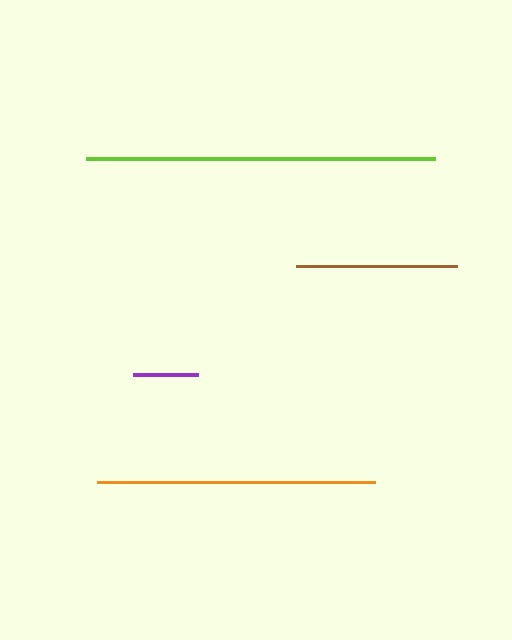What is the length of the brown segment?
The brown segment is approximately 160 pixels long.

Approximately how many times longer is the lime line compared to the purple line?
The lime line is approximately 5.4 times the length of the purple line.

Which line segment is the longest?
The lime line is the longest at approximately 349 pixels.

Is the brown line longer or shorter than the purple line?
The brown line is longer than the purple line.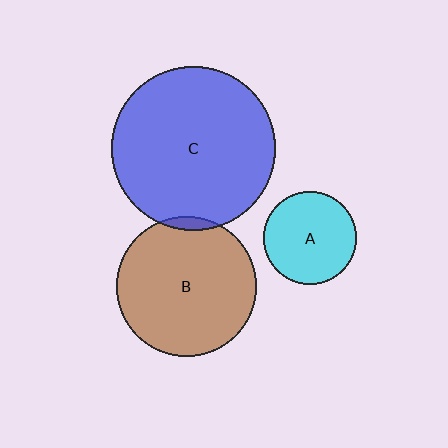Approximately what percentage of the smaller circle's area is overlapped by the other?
Approximately 5%.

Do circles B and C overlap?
Yes.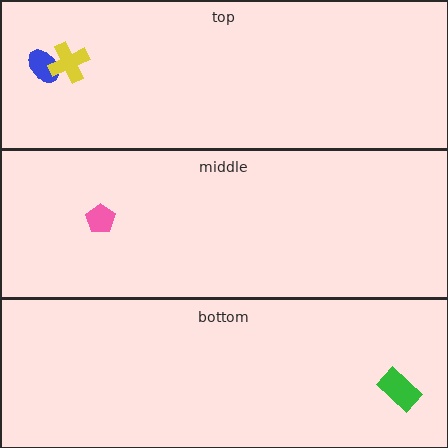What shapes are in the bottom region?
The green rectangle.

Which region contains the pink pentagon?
The middle region.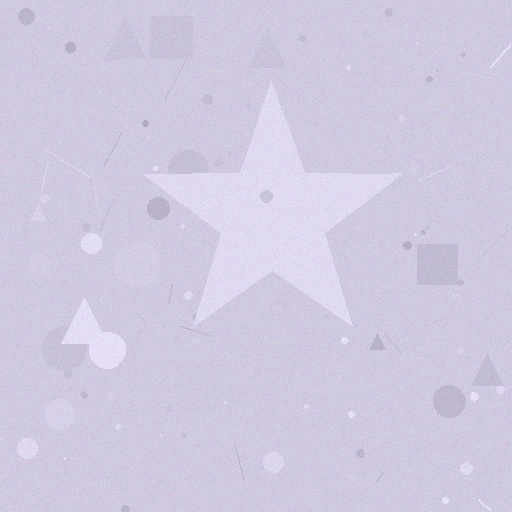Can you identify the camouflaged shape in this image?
The camouflaged shape is a star.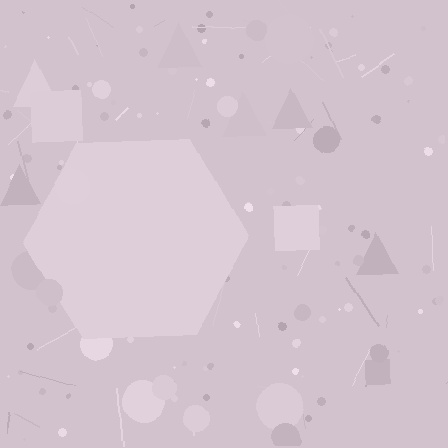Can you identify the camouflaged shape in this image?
The camouflaged shape is a hexagon.